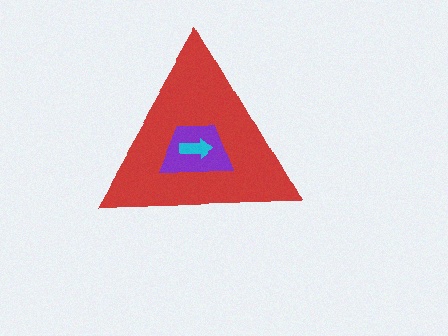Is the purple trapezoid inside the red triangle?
Yes.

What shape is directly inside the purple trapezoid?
The cyan arrow.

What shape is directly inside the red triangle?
The purple trapezoid.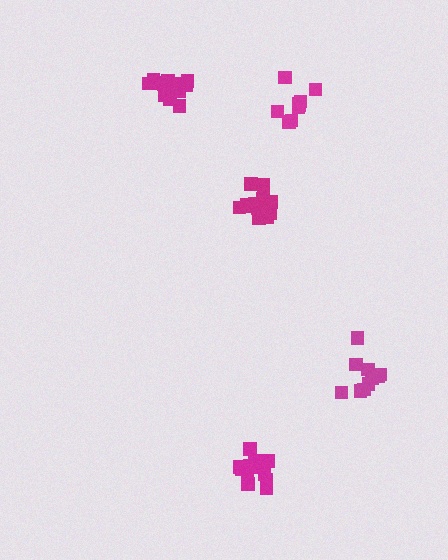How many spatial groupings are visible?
There are 5 spatial groupings.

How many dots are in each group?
Group 1: 9 dots, Group 2: 11 dots, Group 3: 13 dots, Group 4: 13 dots, Group 5: 14 dots (60 total).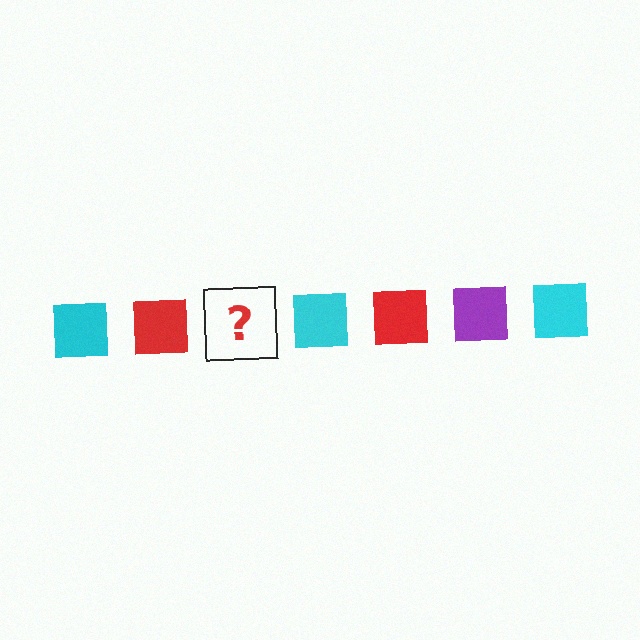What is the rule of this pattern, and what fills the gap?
The rule is that the pattern cycles through cyan, red, purple squares. The gap should be filled with a purple square.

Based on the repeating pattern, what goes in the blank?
The blank should be a purple square.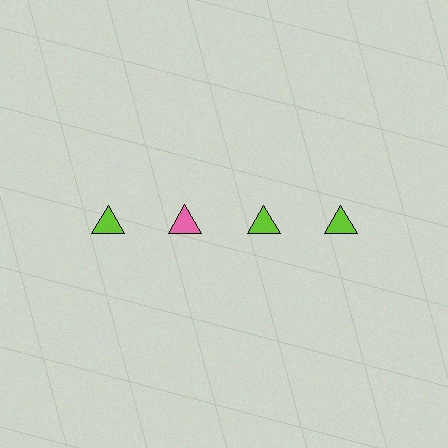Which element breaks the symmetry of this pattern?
The pink triangle in the top row, second from left column breaks the symmetry. All other shapes are lime triangles.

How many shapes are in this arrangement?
There are 4 shapes arranged in a grid pattern.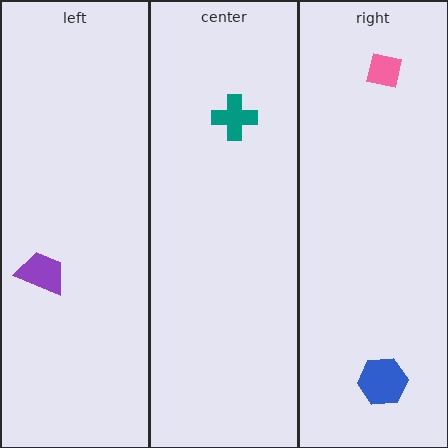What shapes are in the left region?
The purple trapezoid.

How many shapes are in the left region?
1.